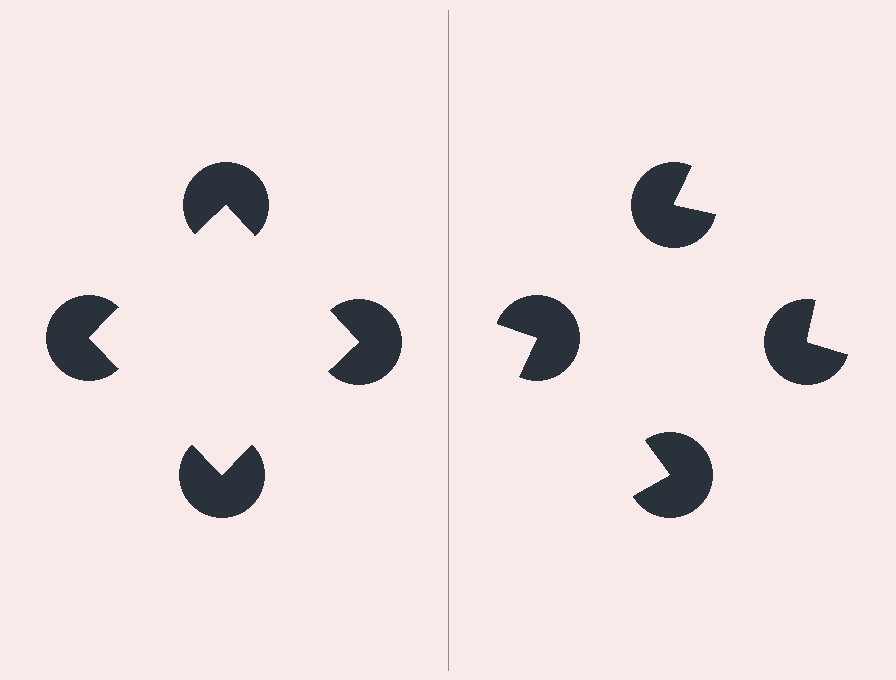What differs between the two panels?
The pac-man discs are positioned identically on both sides; only the wedge orientations differ. On the left they align to a square; on the right they are misaligned.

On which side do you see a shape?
An illusory square appears on the left side. On the right side the wedge cuts are rotated, so no coherent shape forms.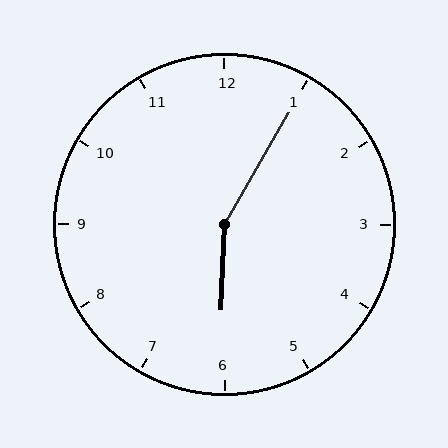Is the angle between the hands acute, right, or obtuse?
It is obtuse.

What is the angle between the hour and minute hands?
Approximately 152 degrees.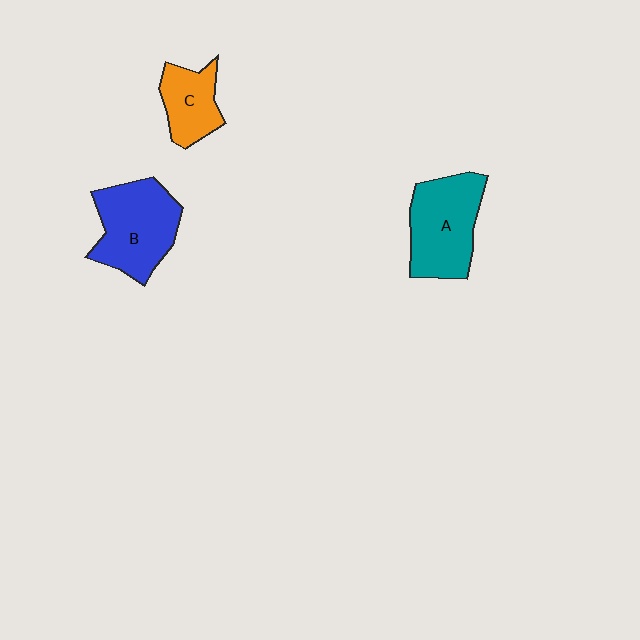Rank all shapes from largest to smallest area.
From largest to smallest: B (blue), A (teal), C (orange).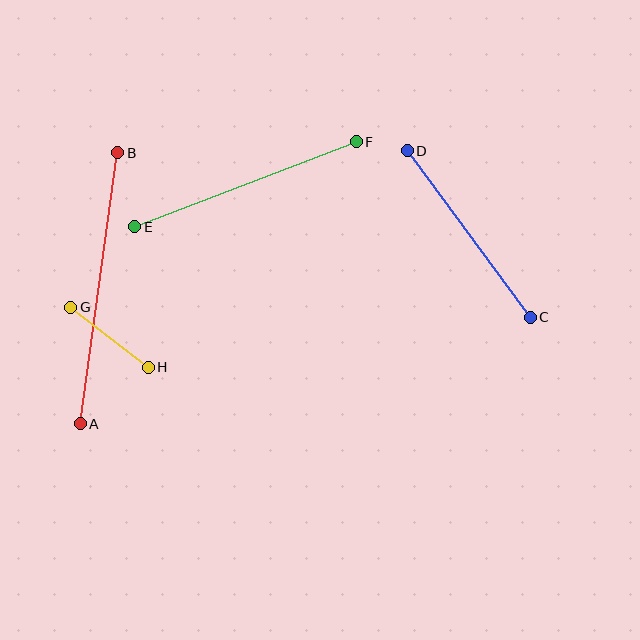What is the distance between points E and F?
The distance is approximately 237 pixels.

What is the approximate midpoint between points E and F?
The midpoint is at approximately (246, 184) pixels.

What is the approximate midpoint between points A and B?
The midpoint is at approximately (99, 288) pixels.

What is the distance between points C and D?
The distance is approximately 207 pixels.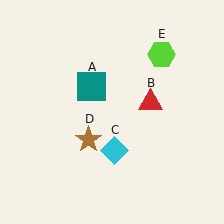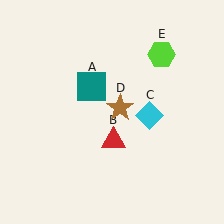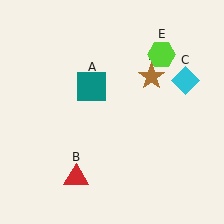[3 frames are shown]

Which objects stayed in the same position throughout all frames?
Teal square (object A) and lime hexagon (object E) remained stationary.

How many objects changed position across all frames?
3 objects changed position: red triangle (object B), cyan diamond (object C), brown star (object D).